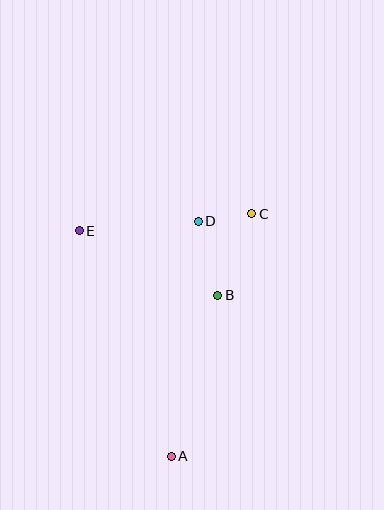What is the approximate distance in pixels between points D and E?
The distance between D and E is approximately 119 pixels.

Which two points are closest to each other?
Points C and D are closest to each other.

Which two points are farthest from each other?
Points A and C are farthest from each other.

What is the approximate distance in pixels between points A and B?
The distance between A and B is approximately 168 pixels.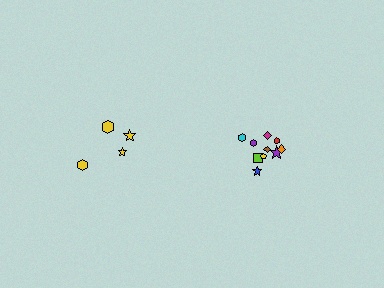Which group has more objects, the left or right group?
The right group.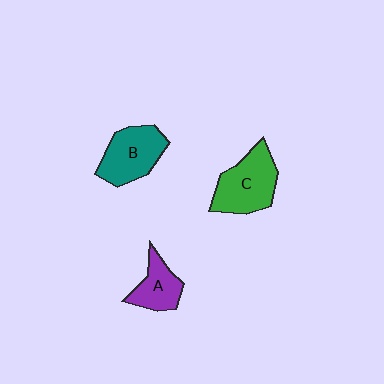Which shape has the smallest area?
Shape A (purple).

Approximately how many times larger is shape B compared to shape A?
Approximately 1.4 times.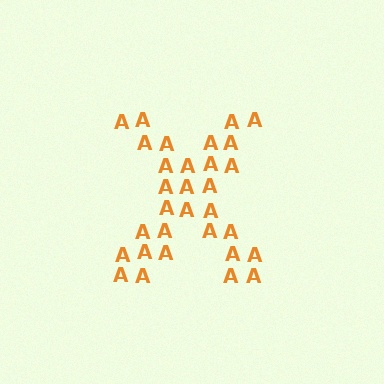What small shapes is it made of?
It is made of small letter A's.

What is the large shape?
The large shape is the letter X.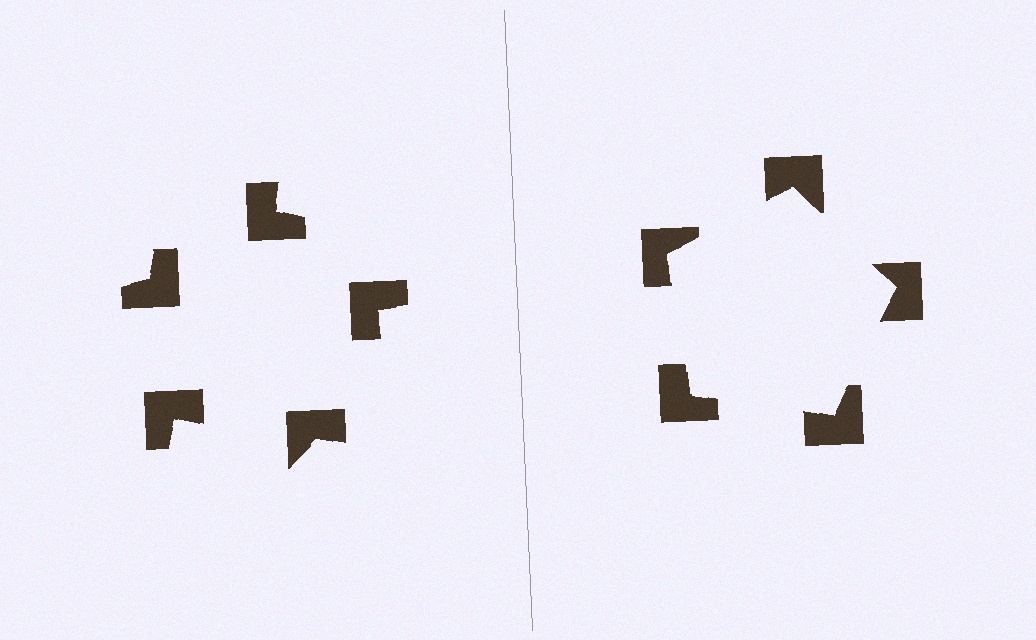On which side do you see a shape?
An illusory pentagon appears on the right side. On the left side the wedge cuts are rotated, so no coherent shape forms.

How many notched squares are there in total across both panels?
10 — 5 on each side.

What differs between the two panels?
The notched squares are positioned identically on both sides; only the wedge orientations differ. On the right they align to a pentagon; on the left they are misaligned.